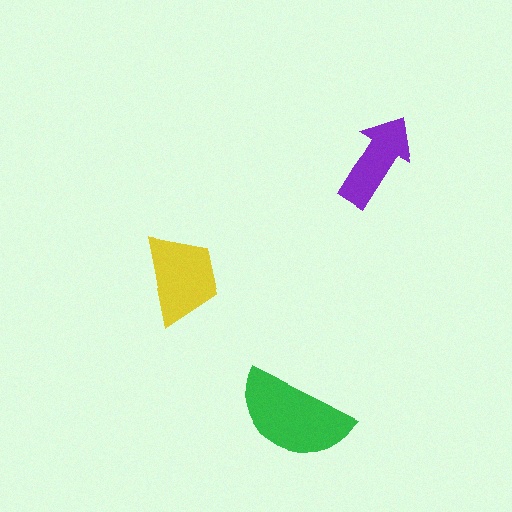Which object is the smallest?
The purple arrow.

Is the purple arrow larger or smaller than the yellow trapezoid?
Smaller.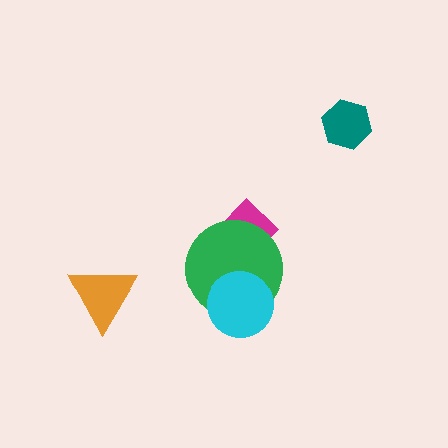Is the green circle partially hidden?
Yes, it is partially covered by another shape.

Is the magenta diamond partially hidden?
Yes, it is partially covered by another shape.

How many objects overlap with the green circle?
2 objects overlap with the green circle.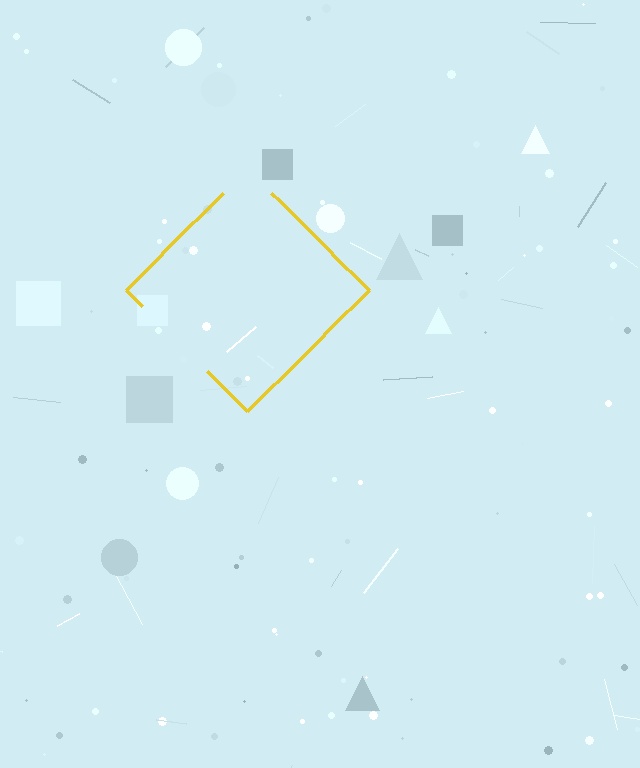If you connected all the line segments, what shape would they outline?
They would outline a diamond.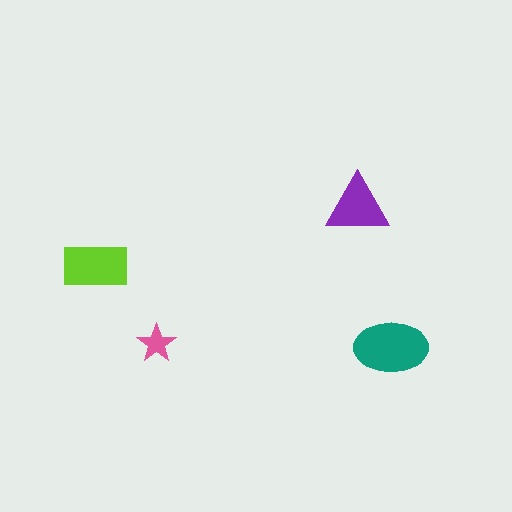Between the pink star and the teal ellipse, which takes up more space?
The teal ellipse.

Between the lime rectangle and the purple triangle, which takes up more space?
The lime rectangle.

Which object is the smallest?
The pink star.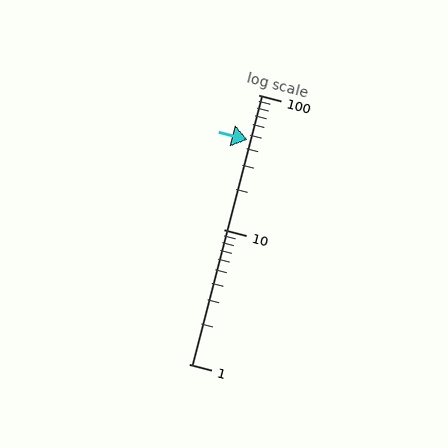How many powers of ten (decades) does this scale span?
The scale spans 2 decades, from 1 to 100.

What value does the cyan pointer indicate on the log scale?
The pointer indicates approximately 46.